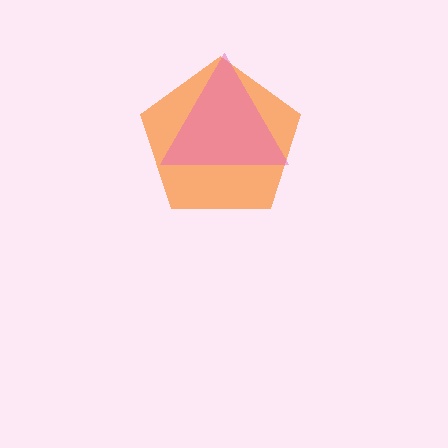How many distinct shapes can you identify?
There are 2 distinct shapes: an orange pentagon, a pink triangle.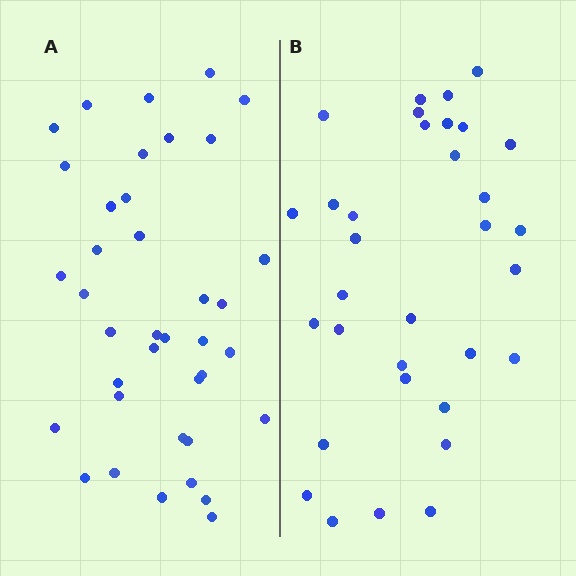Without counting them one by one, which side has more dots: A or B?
Region A (the left region) has more dots.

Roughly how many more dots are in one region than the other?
Region A has about 5 more dots than region B.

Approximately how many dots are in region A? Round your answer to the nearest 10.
About 40 dots. (The exact count is 38, which rounds to 40.)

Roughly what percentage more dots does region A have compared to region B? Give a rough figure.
About 15% more.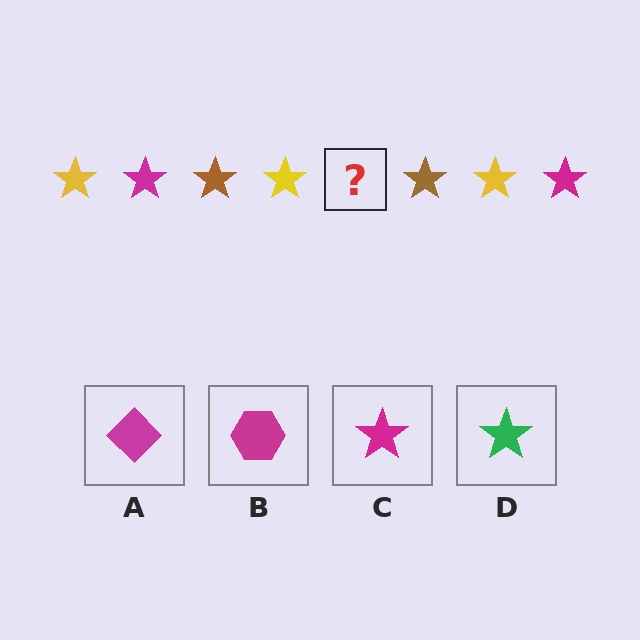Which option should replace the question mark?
Option C.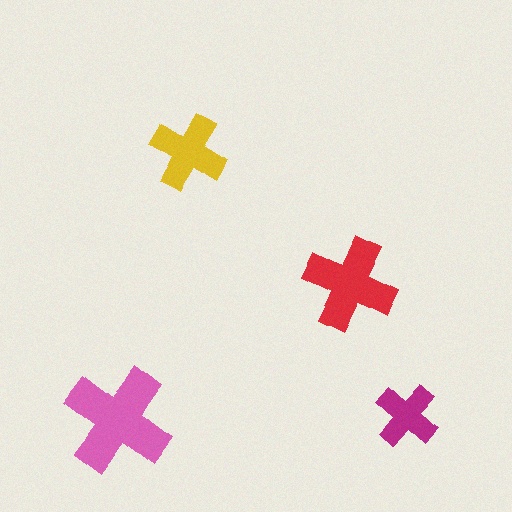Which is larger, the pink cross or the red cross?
The pink one.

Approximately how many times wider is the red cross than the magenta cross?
About 1.5 times wider.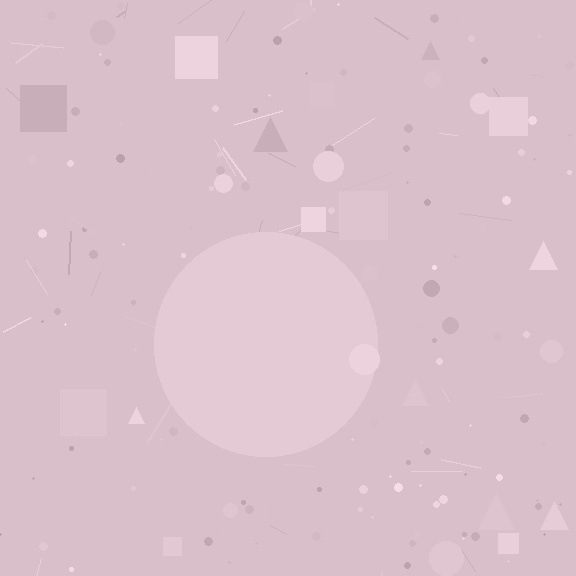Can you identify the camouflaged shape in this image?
The camouflaged shape is a circle.